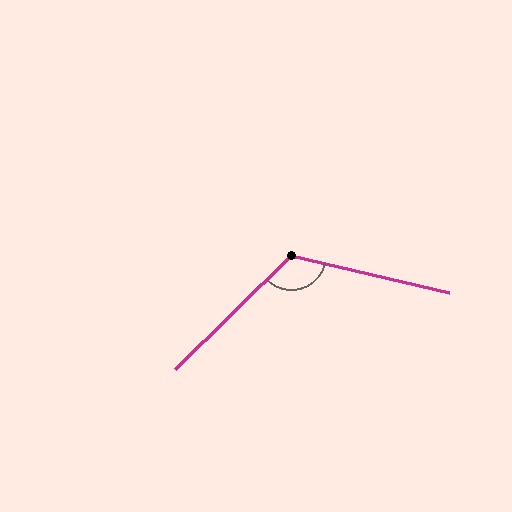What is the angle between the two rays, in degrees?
Approximately 122 degrees.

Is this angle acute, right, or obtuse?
It is obtuse.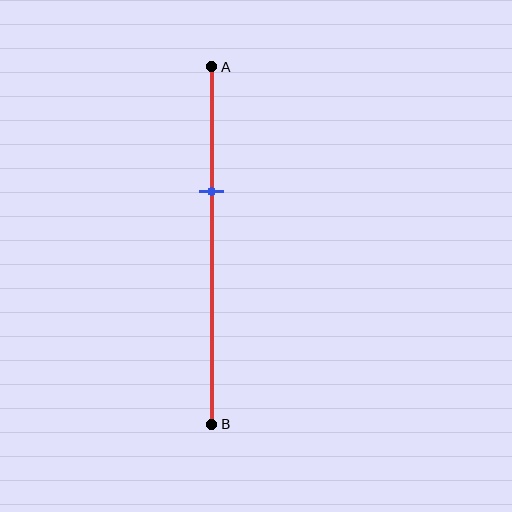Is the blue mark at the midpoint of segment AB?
No, the mark is at about 35% from A, not at the 50% midpoint.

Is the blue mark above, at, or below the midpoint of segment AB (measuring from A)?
The blue mark is above the midpoint of segment AB.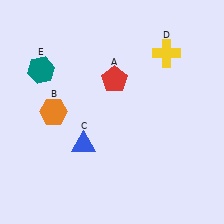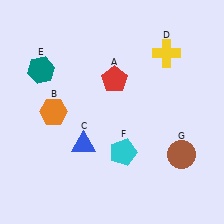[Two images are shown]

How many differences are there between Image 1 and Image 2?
There are 2 differences between the two images.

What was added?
A cyan pentagon (F), a brown circle (G) were added in Image 2.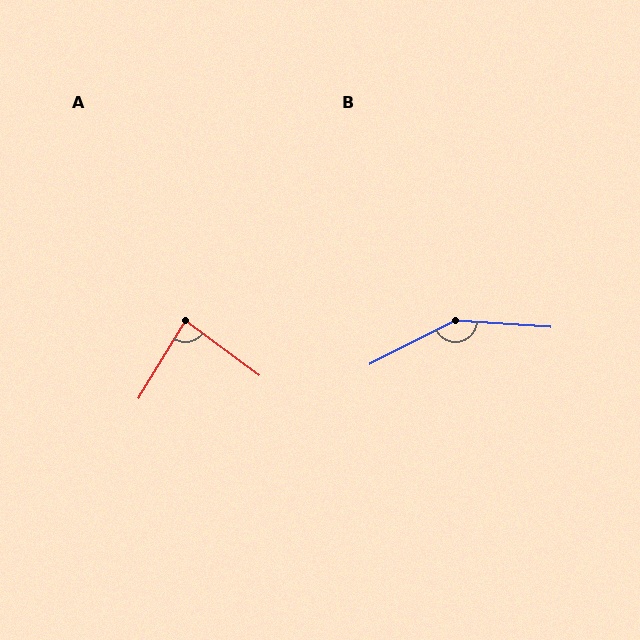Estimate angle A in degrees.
Approximately 84 degrees.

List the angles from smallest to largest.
A (84°), B (149°).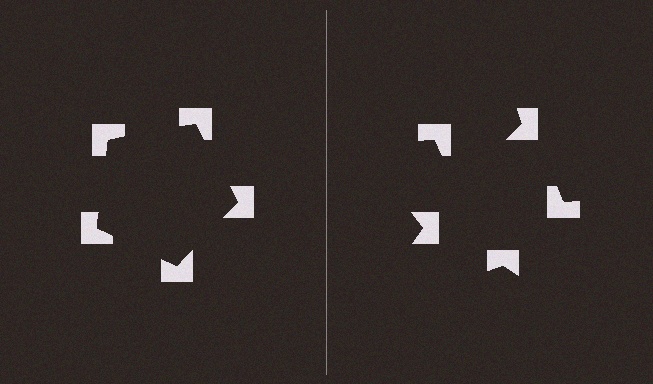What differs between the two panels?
The notched squares are positioned identically on both sides; only the wedge orientations differ. On the left they align to a pentagon; on the right they are misaligned.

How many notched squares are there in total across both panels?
10 — 5 on each side.